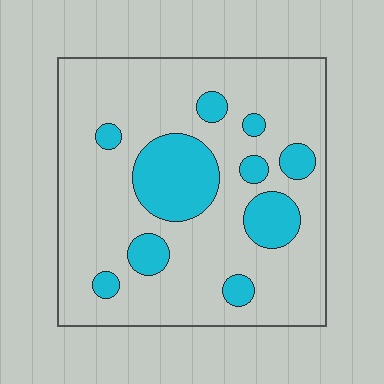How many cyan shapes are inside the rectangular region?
10.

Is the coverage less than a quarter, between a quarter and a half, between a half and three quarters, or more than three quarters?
Less than a quarter.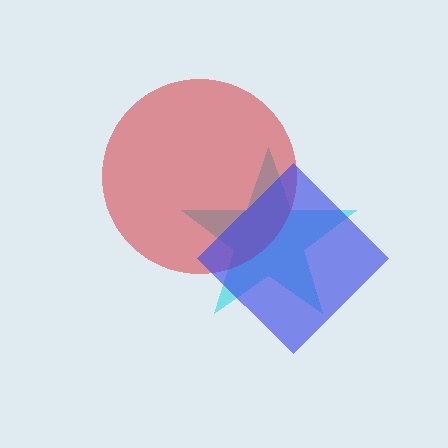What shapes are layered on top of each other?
The layered shapes are: a cyan star, a red circle, a blue diamond.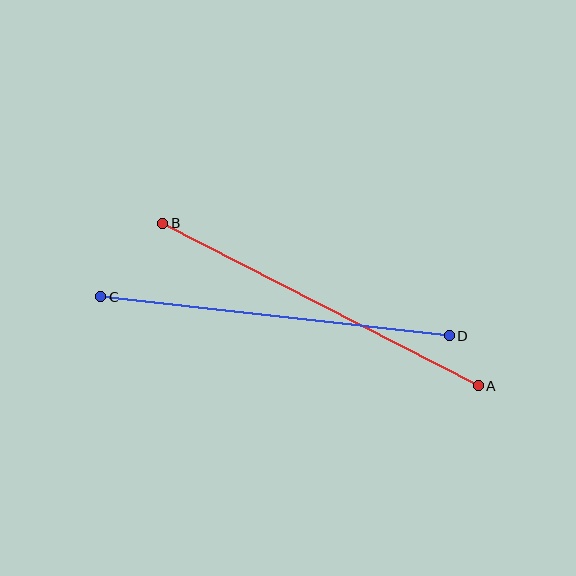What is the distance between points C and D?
The distance is approximately 351 pixels.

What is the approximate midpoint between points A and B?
The midpoint is at approximately (321, 304) pixels.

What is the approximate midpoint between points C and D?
The midpoint is at approximately (275, 316) pixels.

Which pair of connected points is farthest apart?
Points A and B are farthest apart.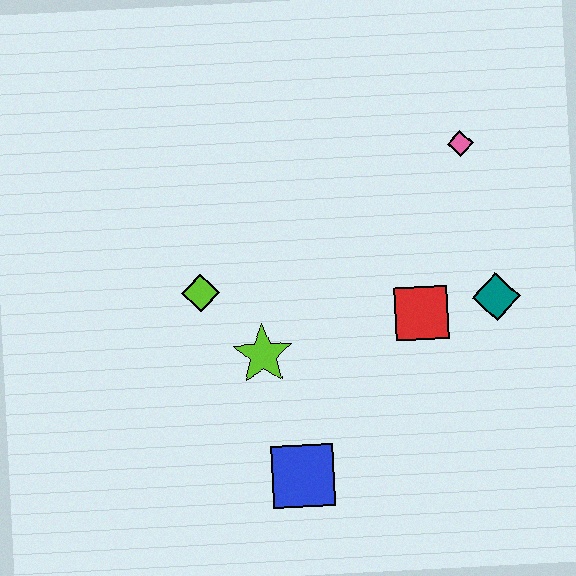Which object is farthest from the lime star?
The pink diamond is farthest from the lime star.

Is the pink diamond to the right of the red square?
Yes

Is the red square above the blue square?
Yes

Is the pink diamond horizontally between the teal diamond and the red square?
Yes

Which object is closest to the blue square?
The lime star is closest to the blue square.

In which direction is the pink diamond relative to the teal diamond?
The pink diamond is above the teal diamond.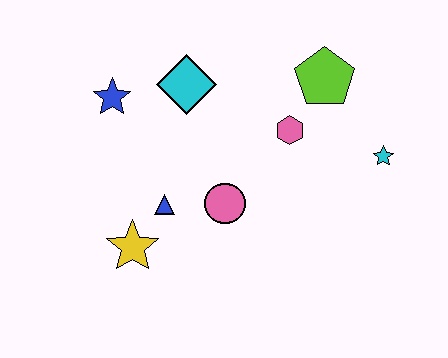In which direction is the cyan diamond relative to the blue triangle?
The cyan diamond is above the blue triangle.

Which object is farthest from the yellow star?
The cyan star is farthest from the yellow star.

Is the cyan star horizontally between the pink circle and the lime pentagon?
No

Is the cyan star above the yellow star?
Yes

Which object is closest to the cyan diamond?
The blue star is closest to the cyan diamond.